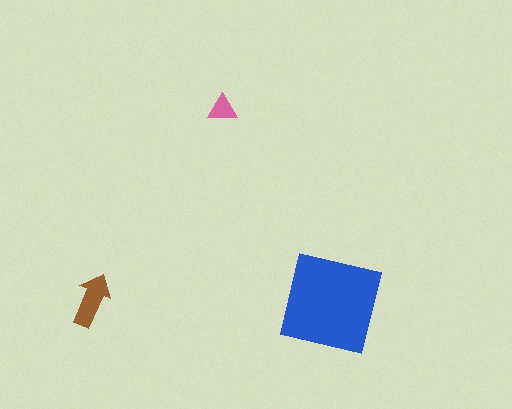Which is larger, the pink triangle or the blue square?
The blue square.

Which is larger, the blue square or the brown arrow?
The blue square.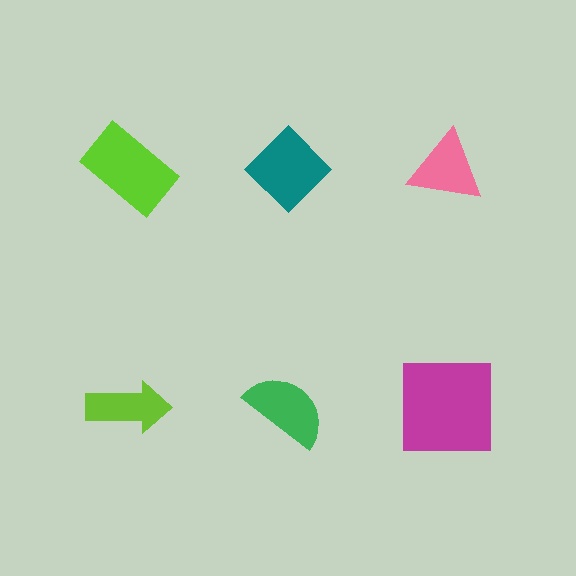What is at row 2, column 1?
A lime arrow.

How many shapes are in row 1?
3 shapes.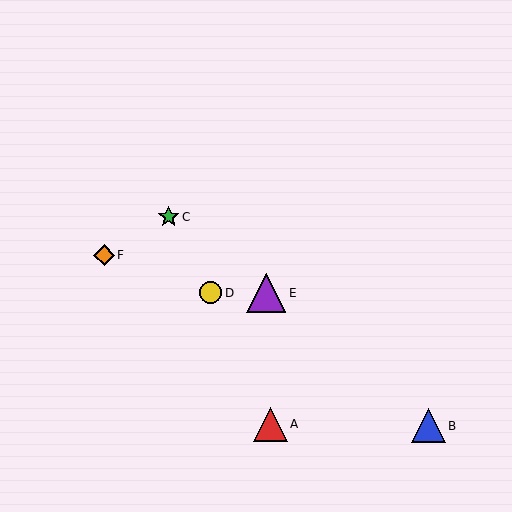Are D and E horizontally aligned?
Yes, both are at y≈293.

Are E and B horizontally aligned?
No, E is at y≈293 and B is at y≈426.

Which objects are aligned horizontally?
Objects D, E are aligned horizontally.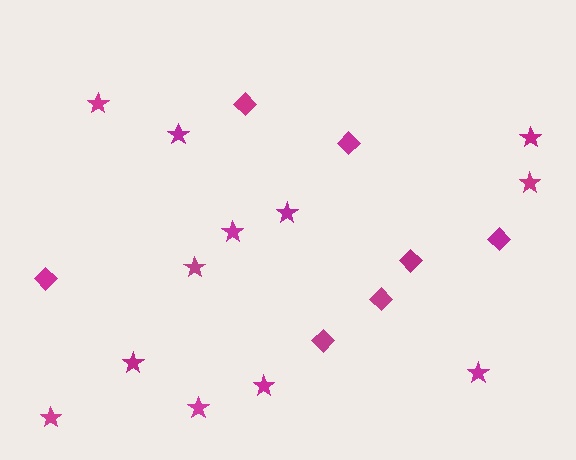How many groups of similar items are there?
There are 2 groups: one group of diamonds (7) and one group of stars (12).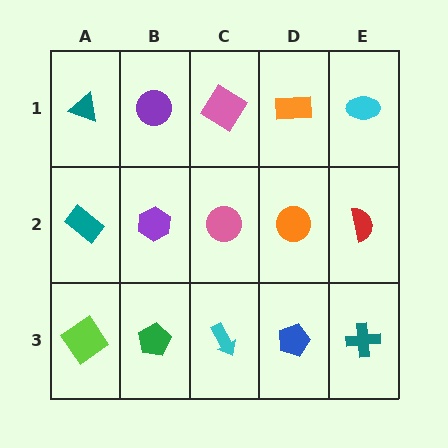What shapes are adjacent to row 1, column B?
A purple hexagon (row 2, column B), a teal triangle (row 1, column A), a pink diamond (row 1, column C).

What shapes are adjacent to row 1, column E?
A red semicircle (row 2, column E), an orange rectangle (row 1, column D).